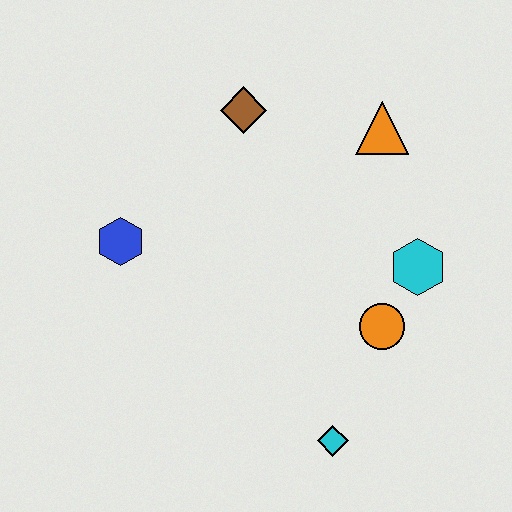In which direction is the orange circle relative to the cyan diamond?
The orange circle is above the cyan diamond.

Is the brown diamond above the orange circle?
Yes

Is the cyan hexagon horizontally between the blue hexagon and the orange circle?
No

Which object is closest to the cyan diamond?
The orange circle is closest to the cyan diamond.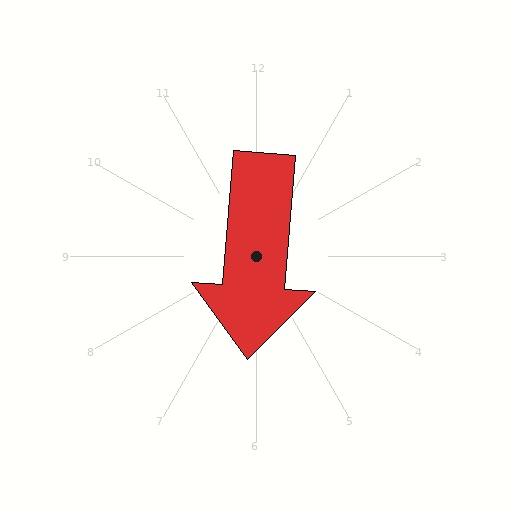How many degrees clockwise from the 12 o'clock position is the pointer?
Approximately 185 degrees.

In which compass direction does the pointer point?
South.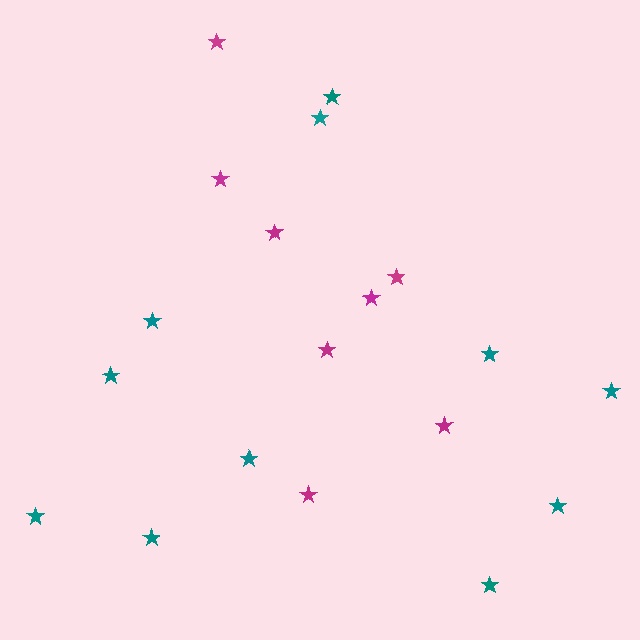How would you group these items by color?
There are 2 groups: one group of magenta stars (8) and one group of teal stars (11).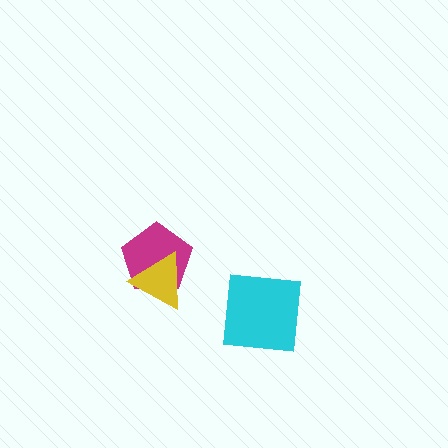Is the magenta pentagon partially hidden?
Yes, it is partially covered by another shape.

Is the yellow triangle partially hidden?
No, no other shape covers it.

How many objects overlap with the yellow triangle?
1 object overlaps with the yellow triangle.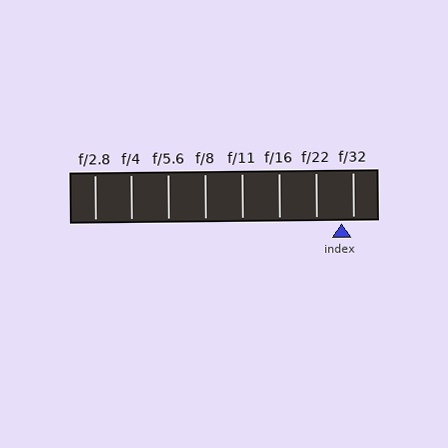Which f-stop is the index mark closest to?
The index mark is closest to f/32.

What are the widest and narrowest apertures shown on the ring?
The widest aperture shown is f/2.8 and the narrowest is f/32.